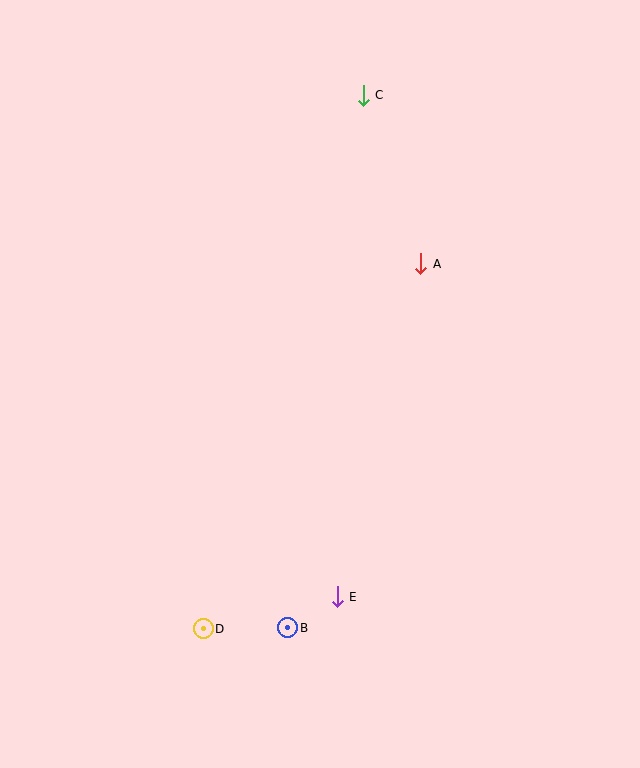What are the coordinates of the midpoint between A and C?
The midpoint between A and C is at (392, 180).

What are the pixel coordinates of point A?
Point A is at (421, 264).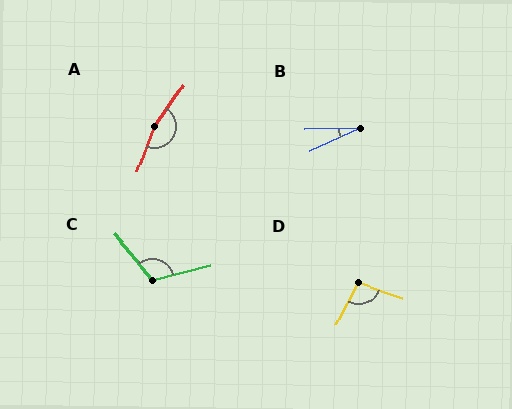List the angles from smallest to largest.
B (24°), D (99°), C (115°), A (165°).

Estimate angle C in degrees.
Approximately 115 degrees.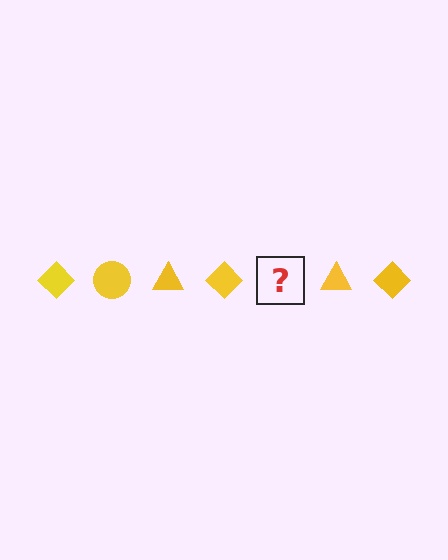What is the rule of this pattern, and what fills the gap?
The rule is that the pattern cycles through diamond, circle, triangle shapes in yellow. The gap should be filled with a yellow circle.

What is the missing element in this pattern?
The missing element is a yellow circle.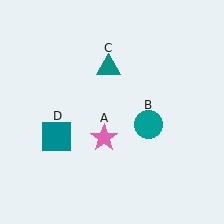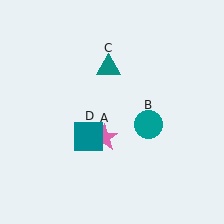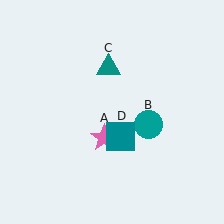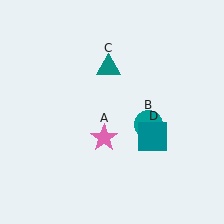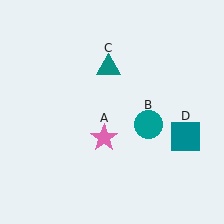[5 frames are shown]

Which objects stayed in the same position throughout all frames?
Pink star (object A) and teal circle (object B) and teal triangle (object C) remained stationary.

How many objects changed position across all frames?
1 object changed position: teal square (object D).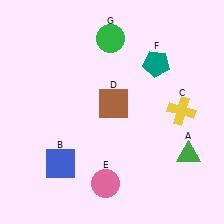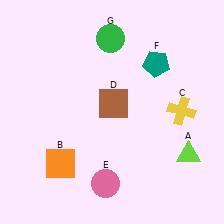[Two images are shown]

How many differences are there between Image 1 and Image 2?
There are 2 differences between the two images.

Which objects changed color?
A changed from green to lime. B changed from blue to orange.